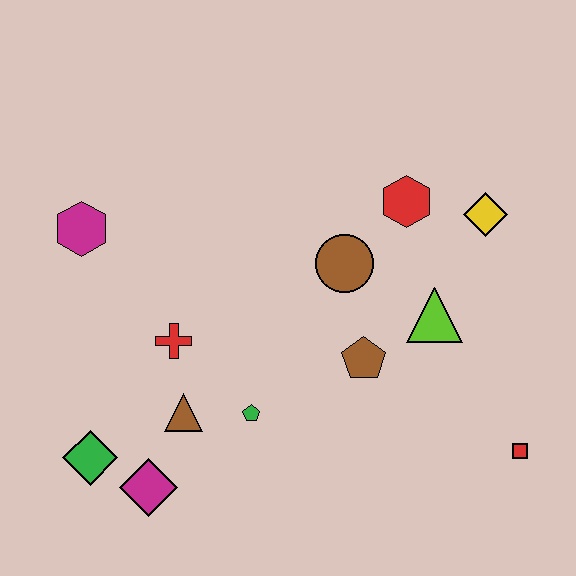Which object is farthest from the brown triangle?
The yellow diamond is farthest from the brown triangle.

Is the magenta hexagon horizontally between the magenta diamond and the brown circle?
No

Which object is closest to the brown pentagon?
The lime triangle is closest to the brown pentagon.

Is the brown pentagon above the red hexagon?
No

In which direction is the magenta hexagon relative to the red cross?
The magenta hexagon is above the red cross.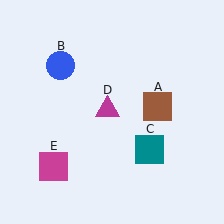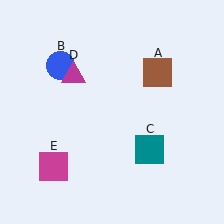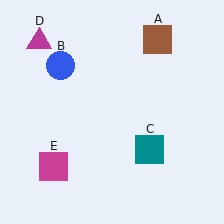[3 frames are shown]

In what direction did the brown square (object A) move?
The brown square (object A) moved up.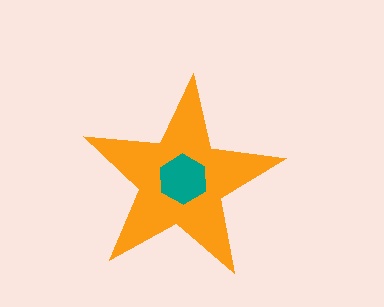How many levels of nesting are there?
2.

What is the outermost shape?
The orange star.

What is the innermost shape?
The teal hexagon.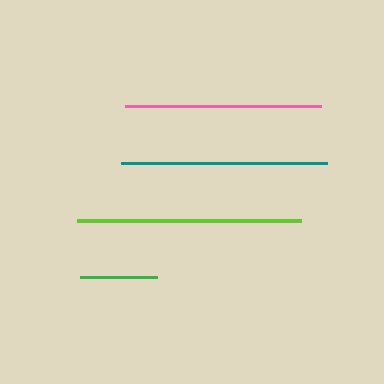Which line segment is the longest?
The lime line is the longest at approximately 224 pixels.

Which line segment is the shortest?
The green line is the shortest at approximately 77 pixels.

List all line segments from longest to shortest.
From longest to shortest: lime, teal, pink, green.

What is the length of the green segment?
The green segment is approximately 77 pixels long.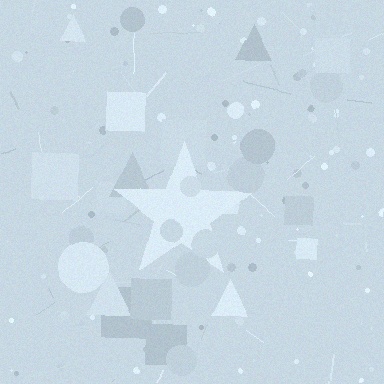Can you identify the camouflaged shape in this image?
The camouflaged shape is a star.